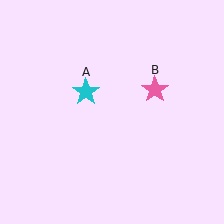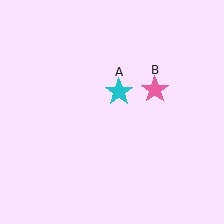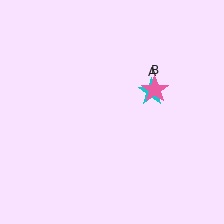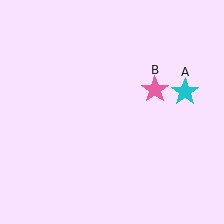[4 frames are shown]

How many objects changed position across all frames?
1 object changed position: cyan star (object A).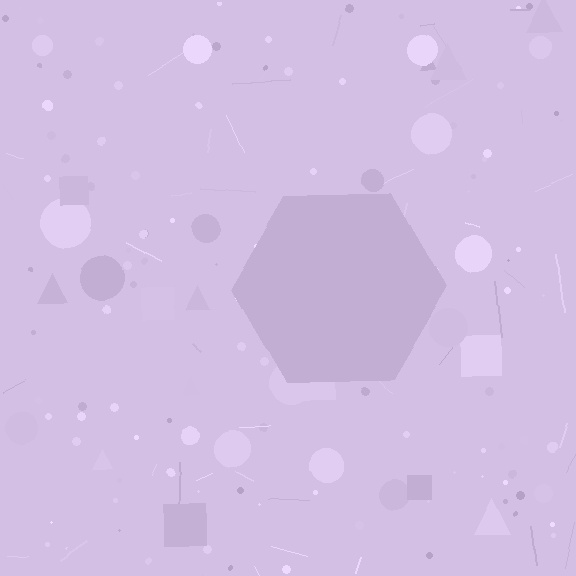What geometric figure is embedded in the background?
A hexagon is embedded in the background.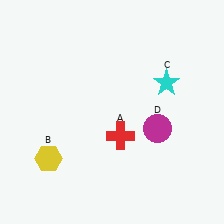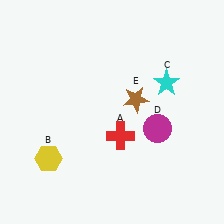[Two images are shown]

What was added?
A brown star (E) was added in Image 2.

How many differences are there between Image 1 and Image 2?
There is 1 difference between the two images.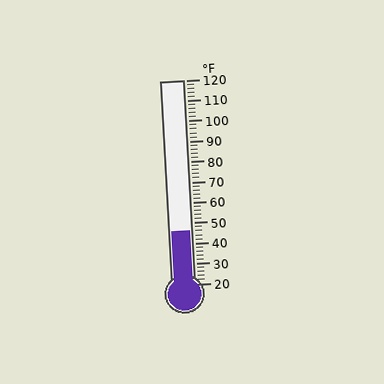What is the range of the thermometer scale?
The thermometer scale ranges from 20°F to 120°F.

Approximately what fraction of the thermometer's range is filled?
The thermometer is filled to approximately 25% of its range.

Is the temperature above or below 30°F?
The temperature is above 30°F.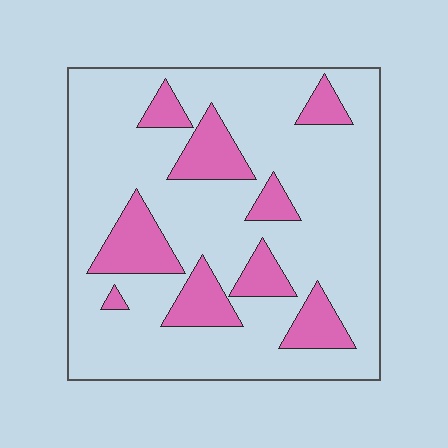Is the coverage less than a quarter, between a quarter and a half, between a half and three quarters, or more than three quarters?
Less than a quarter.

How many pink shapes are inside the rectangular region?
9.